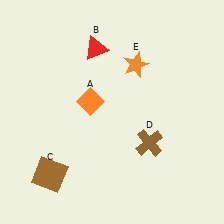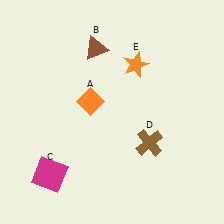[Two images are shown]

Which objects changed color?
B changed from red to brown. C changed from brown to magenta.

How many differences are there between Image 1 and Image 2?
There are 2 differences between the two images.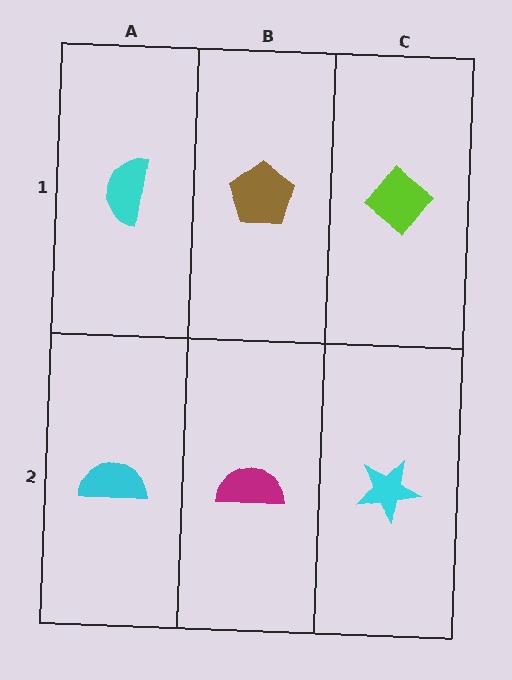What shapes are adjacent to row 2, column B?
A brown pentagon (row 1, column B), a cyan semicircle (row 2, column A), a cyan star (row 2, column C).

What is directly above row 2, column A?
A cyan semicircle.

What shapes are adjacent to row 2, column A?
A cyan semicircle (row 1, column A), a magenta semicircle (row 2, column B).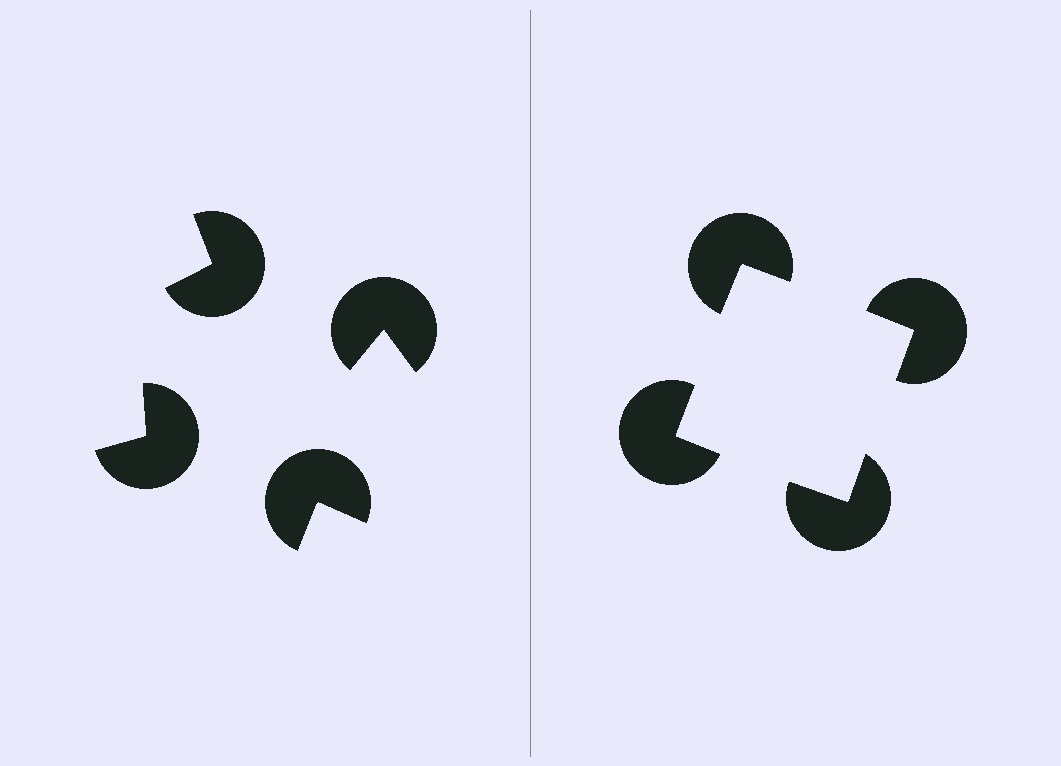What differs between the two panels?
The pac-man discs are positioned identically on both sides; only the wedge orientations differ. On the right they align to a square; on the left they are misaligned.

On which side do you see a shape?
An illusory square appears on the right side. On the left side the wedge cuts are rotated, so no coherent shape forms.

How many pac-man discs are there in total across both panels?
8 — 4 on each side.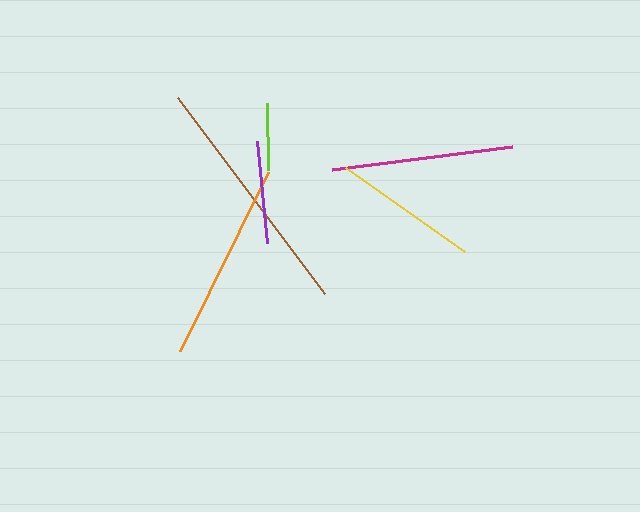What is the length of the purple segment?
The purple segment is approximately 103 pixels long.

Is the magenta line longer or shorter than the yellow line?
The magenta line is longer than the yellow line.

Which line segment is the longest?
The brown line is the longest at approximately 245 pixels.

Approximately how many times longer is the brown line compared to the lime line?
The brown line is approximately 3.6 times the length of the lime line.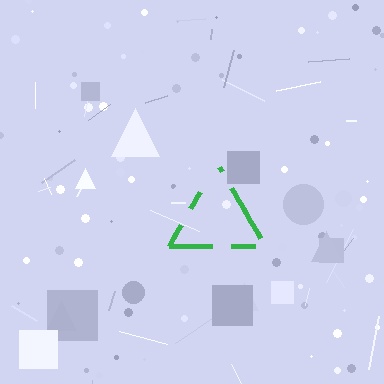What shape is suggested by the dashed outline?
The dashed outline suggests a triangle.